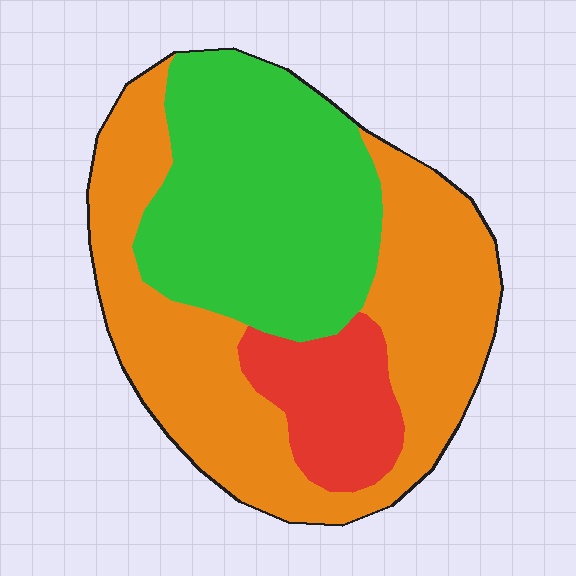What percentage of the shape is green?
Green covers 38% of the shape.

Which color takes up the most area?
Orange, at roughly 50%.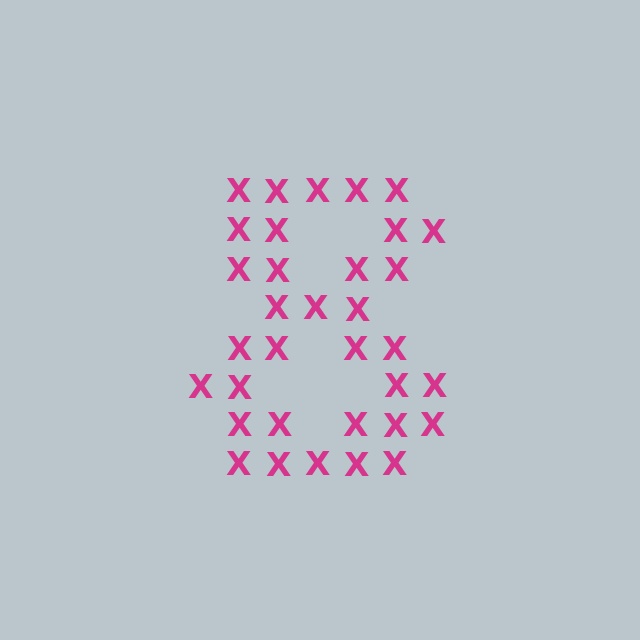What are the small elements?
The small elements are letter X's.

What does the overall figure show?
The overall figure shows the digit 8.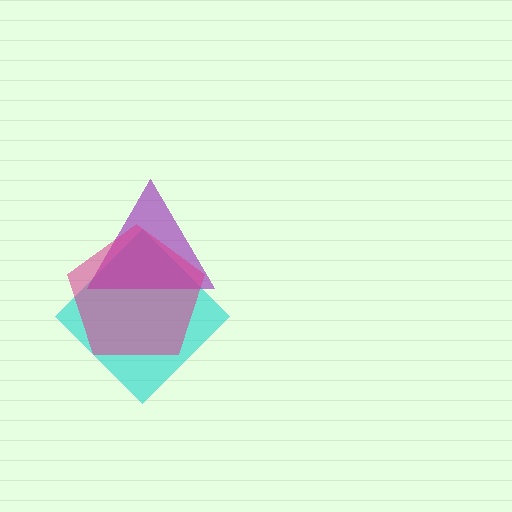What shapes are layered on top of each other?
The layered shapes are: a cyan diamond, a purple triangle, a magenta pentagon.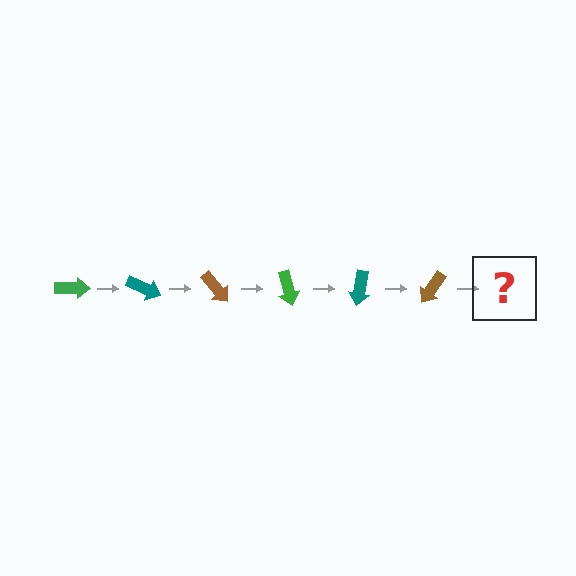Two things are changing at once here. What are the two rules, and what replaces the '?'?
The two rules are that it rotates 25 degrees each step and the color cycles through green, teal, and brown. The '?' should be a green arrow, rotated 150 degrees from the start.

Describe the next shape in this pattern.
It should be a green arrow, rotated 150 degrees from the start.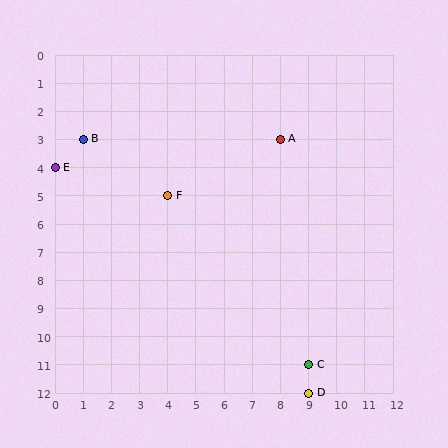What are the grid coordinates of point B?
Point B is at grid coordinates (1, 3).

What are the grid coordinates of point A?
Point A is at grid coordinates (8, 3).